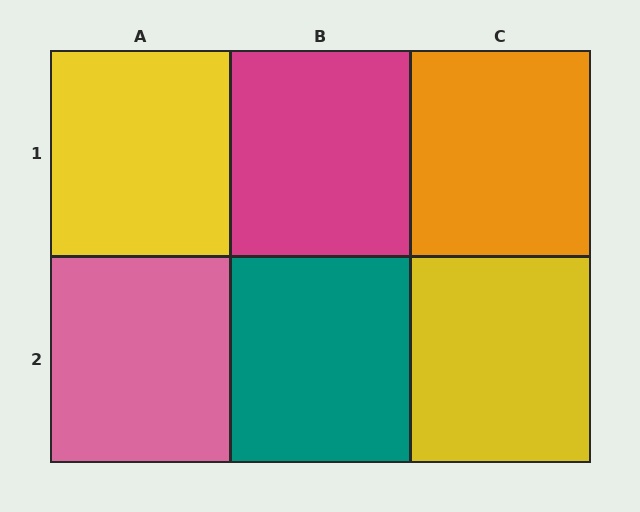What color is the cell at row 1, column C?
Orange.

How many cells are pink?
1 cell is pink.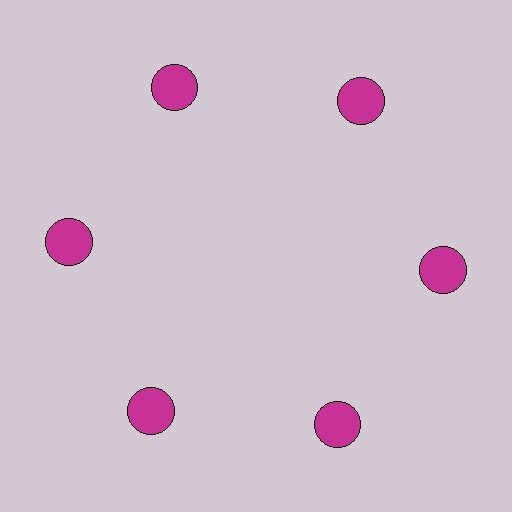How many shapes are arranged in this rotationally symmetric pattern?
There are 6 shapes, arranged in 6 groups of 1.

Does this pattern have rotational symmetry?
Yes, this pattern has 6-fold rotational symmetry. It looks the same after rotating 60 degrees around the center.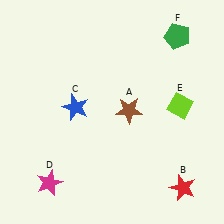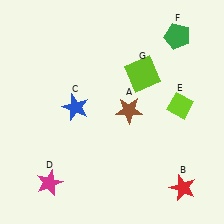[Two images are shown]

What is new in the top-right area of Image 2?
A lime square (G) was added in the top-right area of Image 2.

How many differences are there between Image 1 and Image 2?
There is 1 difference between the two images.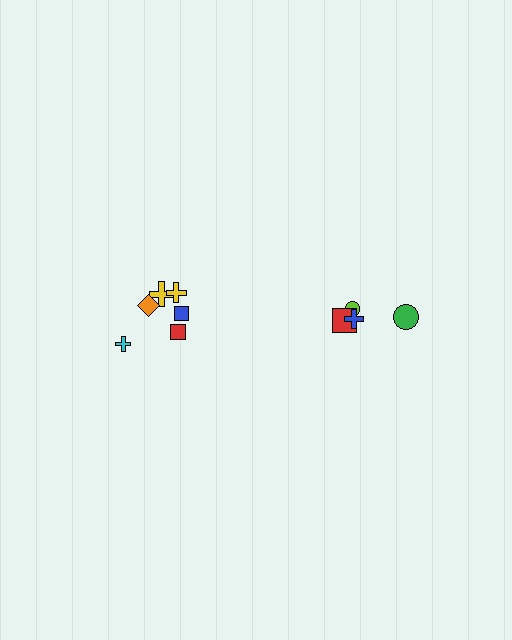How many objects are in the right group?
There are 4 objects.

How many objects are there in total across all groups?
There are 10 objects.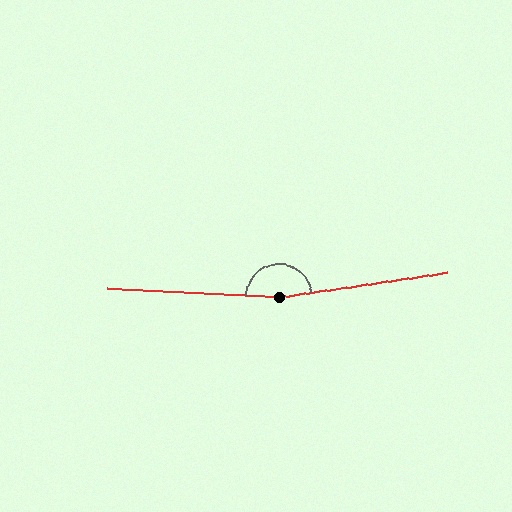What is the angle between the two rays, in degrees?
Approximately 168 degrees.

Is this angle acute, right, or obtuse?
It is obtuse.